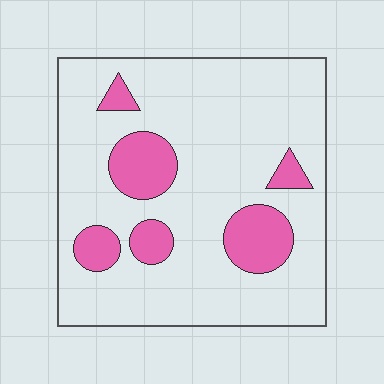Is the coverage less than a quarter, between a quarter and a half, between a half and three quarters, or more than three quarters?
Less than a quarter.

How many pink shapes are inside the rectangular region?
6.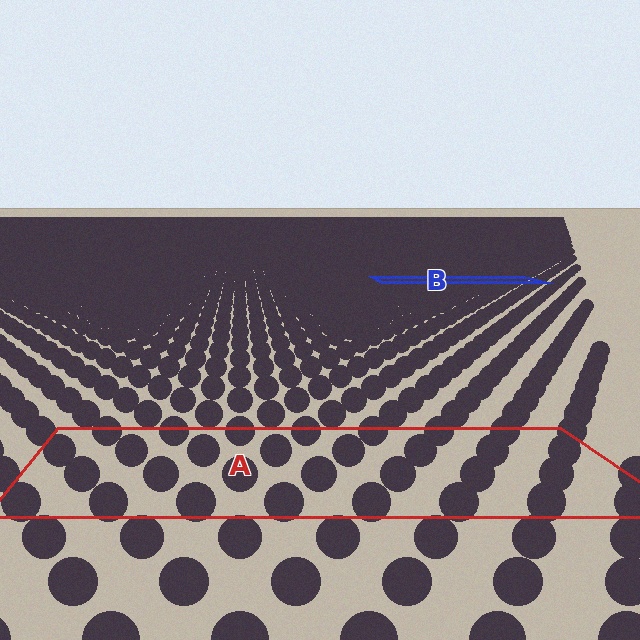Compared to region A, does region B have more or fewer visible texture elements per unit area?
Region B has more texture elements per unit area — they are packed more densely because it is farther away.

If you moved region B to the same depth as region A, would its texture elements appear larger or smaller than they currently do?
They would appear larger. At a closer depth, the same texture elements are projected at a bigger on-screen size.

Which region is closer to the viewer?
Region A is closer. The texture elements there are larger and more spread out.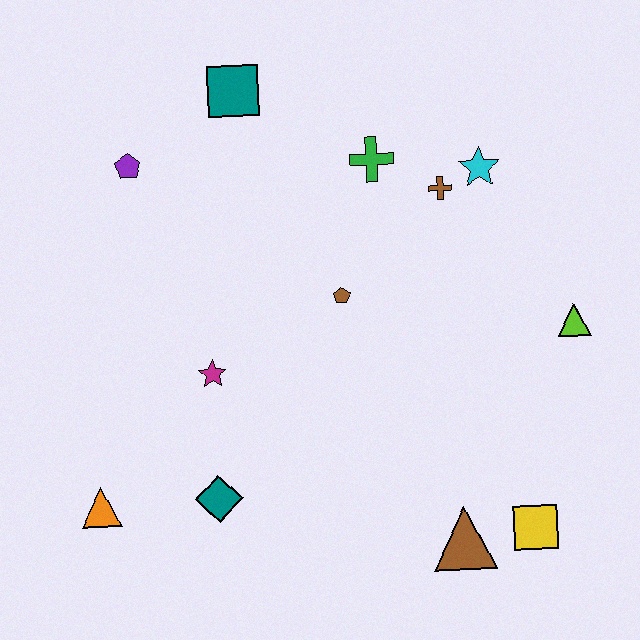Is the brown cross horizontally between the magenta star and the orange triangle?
No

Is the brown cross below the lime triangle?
No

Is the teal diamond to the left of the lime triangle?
Yes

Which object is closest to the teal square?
The purple pentagon is closest to the teal square.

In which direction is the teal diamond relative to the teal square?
The teal diamond is below the teal square.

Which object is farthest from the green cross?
The orange triangle is farthest from the green cross.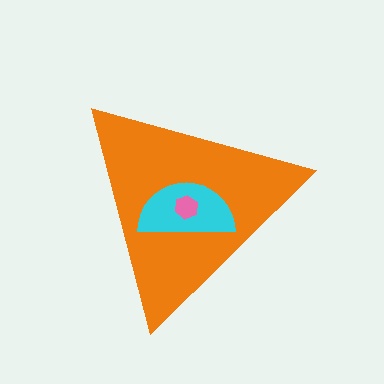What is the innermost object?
The pink hexagon.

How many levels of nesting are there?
3.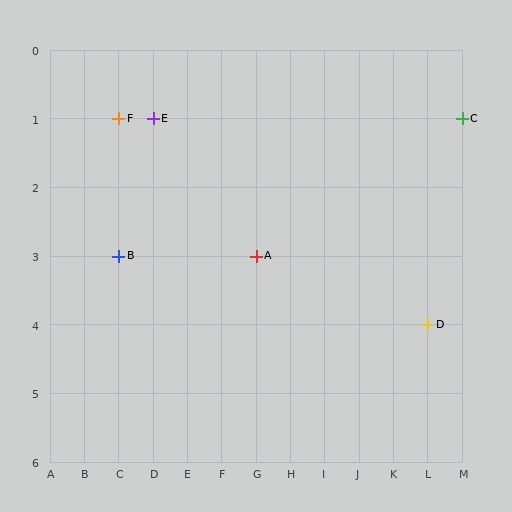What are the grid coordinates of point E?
Point E is at grid coordinates (D, 1).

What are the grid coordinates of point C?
Point C is at grid coordinates (M, 1).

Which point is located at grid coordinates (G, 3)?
Point A is at (G, 3).